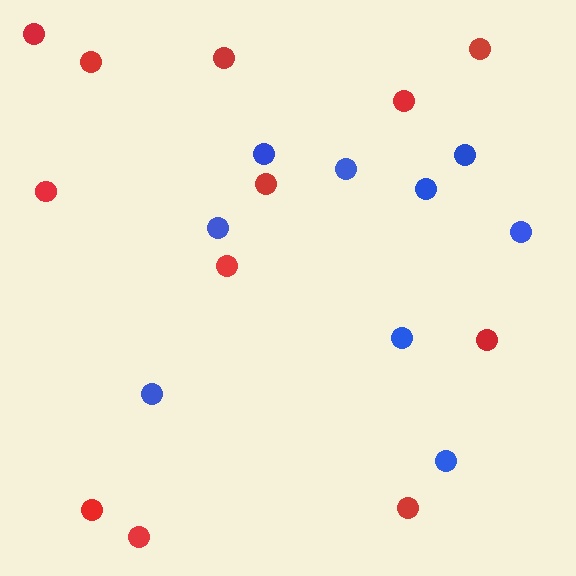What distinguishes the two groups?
There are 2 groups: one group of blue circles (9) and one group of red circles (12).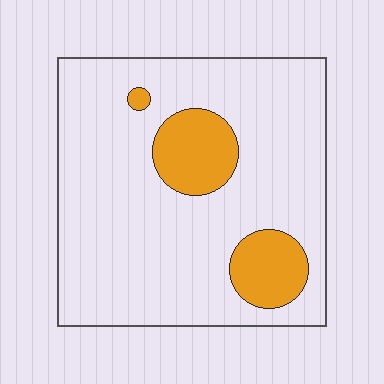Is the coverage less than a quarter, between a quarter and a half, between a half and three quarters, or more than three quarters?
Less than a quarter.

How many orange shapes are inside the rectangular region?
3.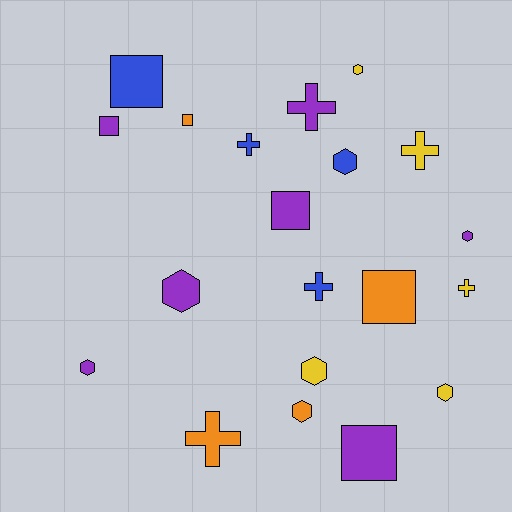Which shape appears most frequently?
Hexagon, with 8 objects.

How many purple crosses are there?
There is 1 purple cross.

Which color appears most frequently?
Purple, with 7 objects.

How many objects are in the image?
There are 20 objects.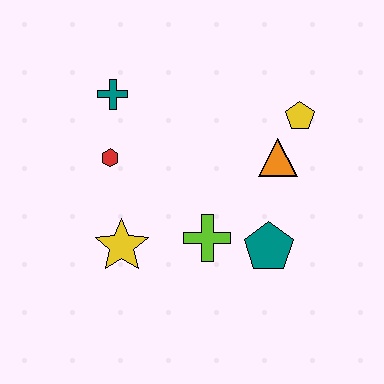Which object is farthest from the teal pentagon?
The teal cross is farthest from the teal pentagon.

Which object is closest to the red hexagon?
The teal cross is closest to the red hexagon.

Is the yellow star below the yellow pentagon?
Yes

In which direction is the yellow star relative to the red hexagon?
The yellow star is below the red hexagon.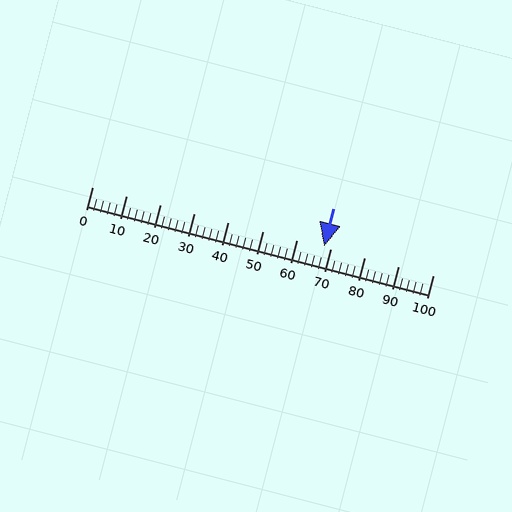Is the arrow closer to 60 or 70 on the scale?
The arrow is closer to 70.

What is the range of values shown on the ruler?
The ruler shows values from 0 to 100.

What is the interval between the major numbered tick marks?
The major tick marks are spaced 10 units apart.